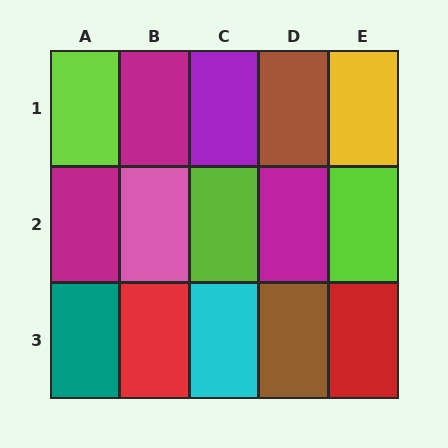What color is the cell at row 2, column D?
Magenta.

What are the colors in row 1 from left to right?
Lime, magenta, purple, brown, yellow.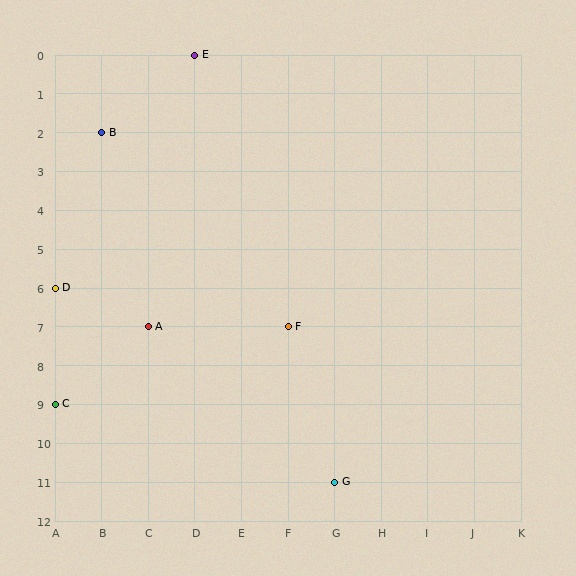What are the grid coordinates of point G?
Point G is at grid coordinates (G, 11).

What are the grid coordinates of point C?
Point C is at grid coordinates (A, 9).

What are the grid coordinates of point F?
Point F is at grid coordinates (F, 7).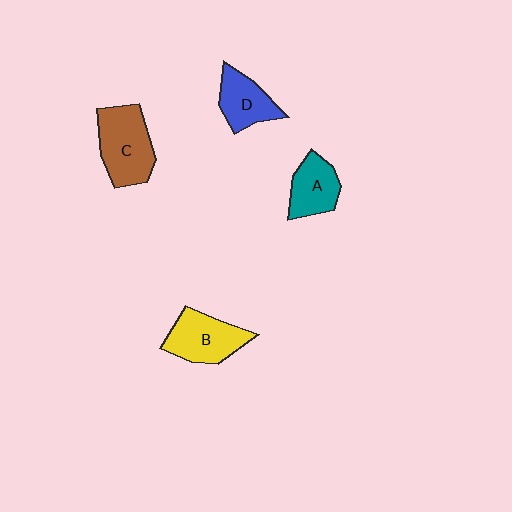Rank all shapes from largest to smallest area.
From largest to smallest: C (brown), B (yellow), D (blue), A (teal).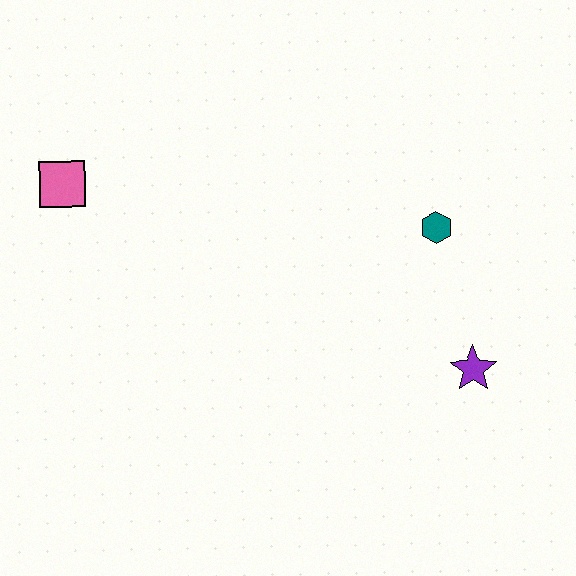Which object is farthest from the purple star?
The pink square is farthest from the purple star.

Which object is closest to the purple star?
The teal hexagon is closest to the purple star.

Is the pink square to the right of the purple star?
No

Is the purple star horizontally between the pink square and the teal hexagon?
No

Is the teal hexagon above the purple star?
Yes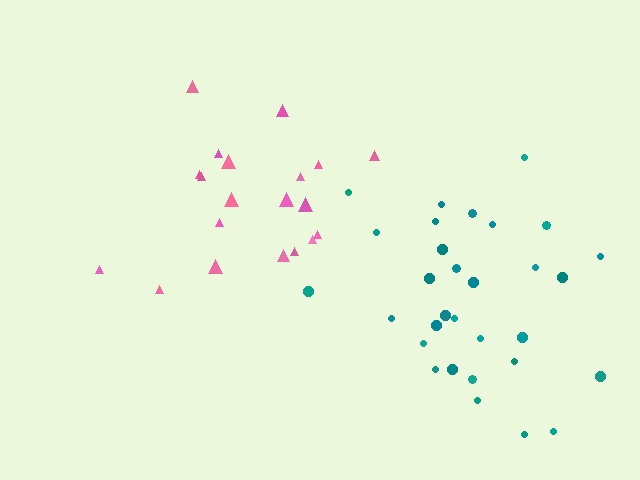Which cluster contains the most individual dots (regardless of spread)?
Teal (31).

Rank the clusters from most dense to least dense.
teal, pink.